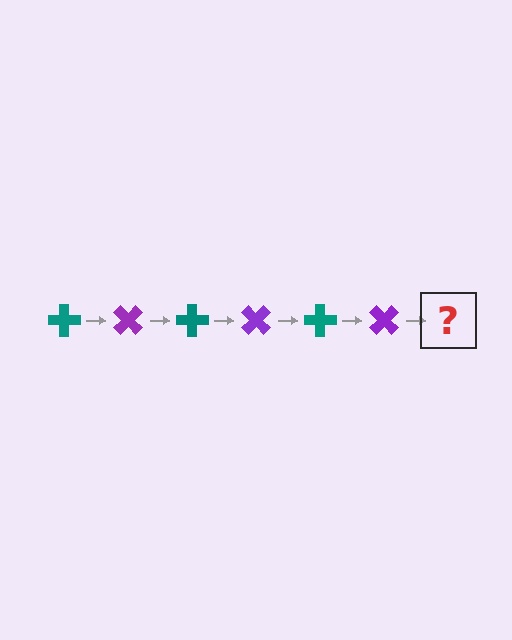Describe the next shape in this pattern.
It should be a teal cross, rotated 270 degrees from the start.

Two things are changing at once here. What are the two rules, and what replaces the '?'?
The two rules are that it rotates 45 degrees each step and the color cycles through teal and purple. The '?' should be a teal cross, rotated 270 degrees from the start.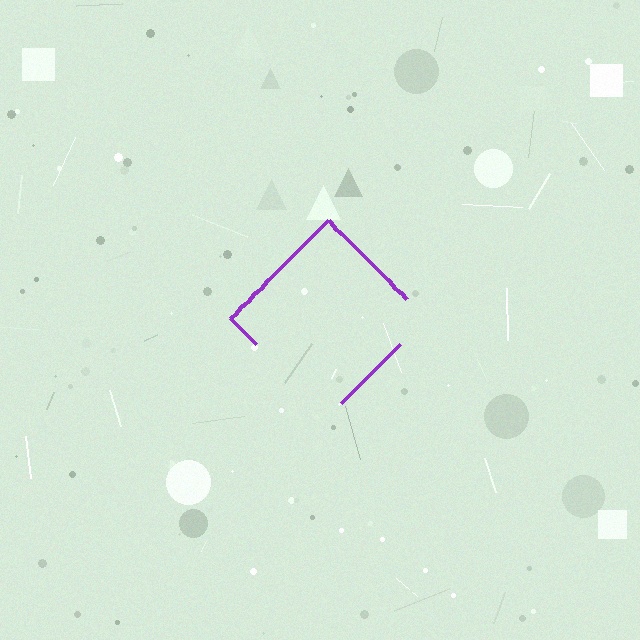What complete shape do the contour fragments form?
The contour fragments form a diamond.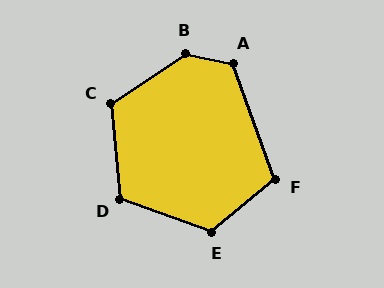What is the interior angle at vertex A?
Approximately 121 degrees (obtuse).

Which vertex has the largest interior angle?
B, at approximately 135 degrees.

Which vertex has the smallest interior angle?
F, at approximately 110 degrees.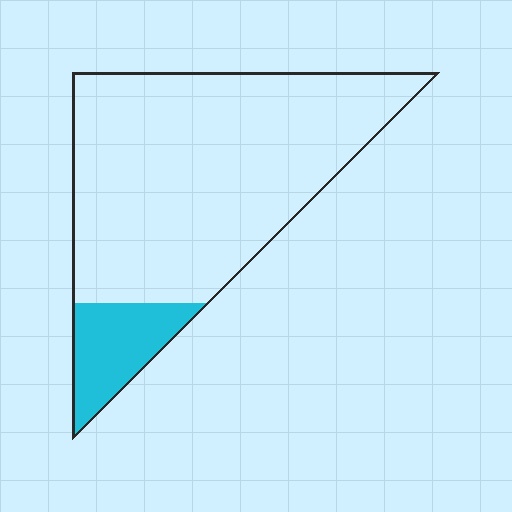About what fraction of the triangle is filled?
About one eighth (1/8).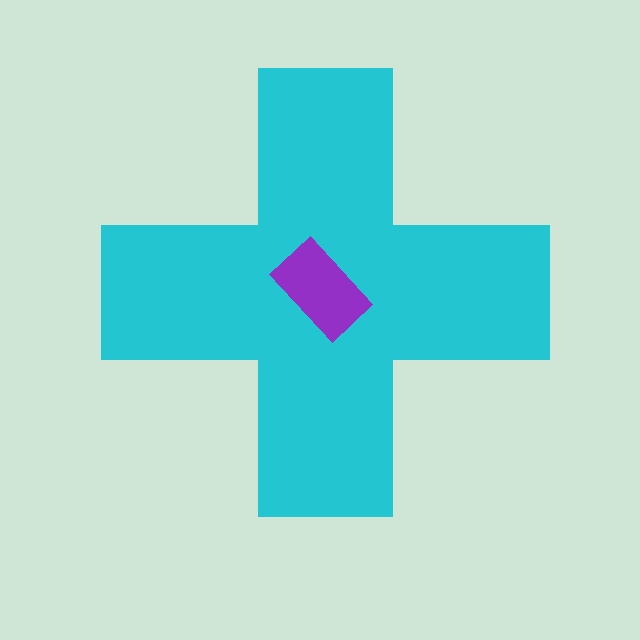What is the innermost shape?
The purple rectangle.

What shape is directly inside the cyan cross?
The purple rectangle.